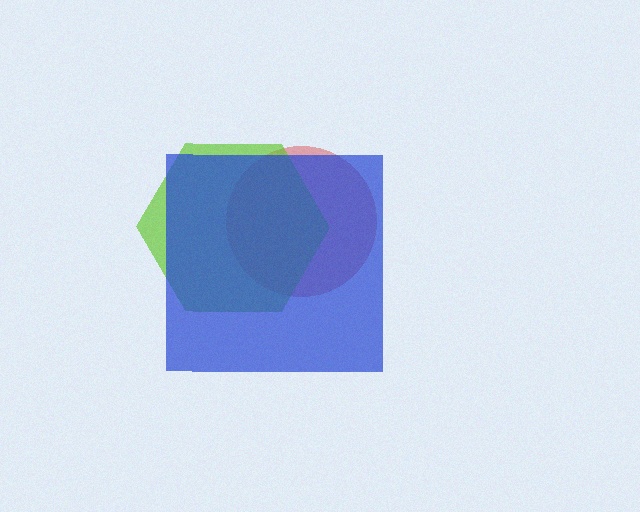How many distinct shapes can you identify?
There are 3 distinct shapes: a red circle, a lime hexagon, a blue square.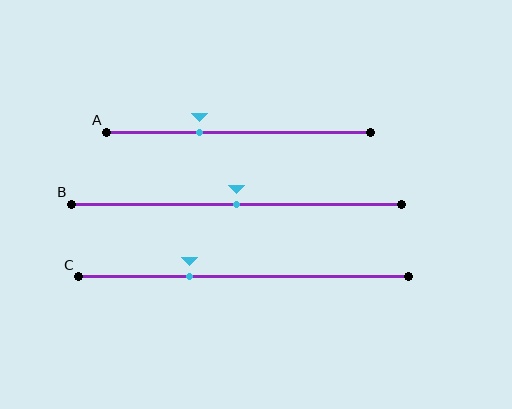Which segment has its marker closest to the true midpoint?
Segment B has its marker closest to the true midpoint.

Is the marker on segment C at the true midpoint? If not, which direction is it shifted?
No, the marker on segment C is shifted to the left by about 16% of the segment length.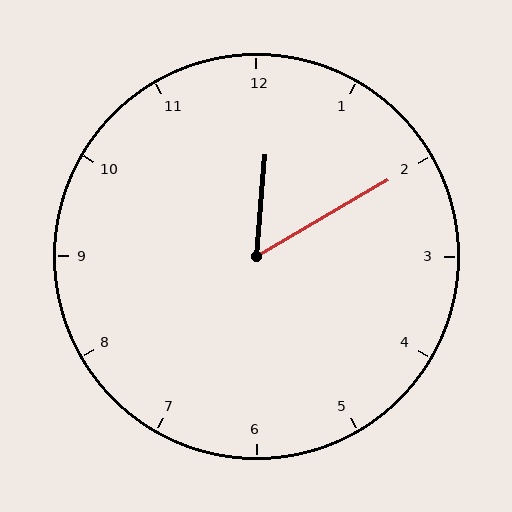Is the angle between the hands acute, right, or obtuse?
It is acute.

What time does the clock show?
12:10.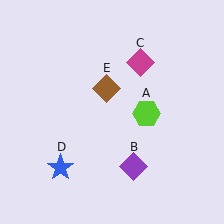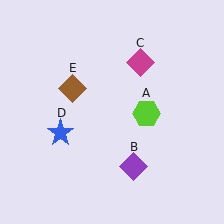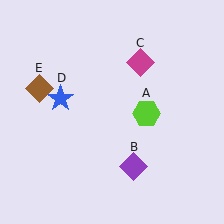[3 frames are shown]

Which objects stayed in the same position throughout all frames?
Lime hexagon (object A) and purple diamond (object B) and magenta diamond (object C) remained stationary.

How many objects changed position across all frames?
2 objects changed position: blue star (object D), brown diamond (object E).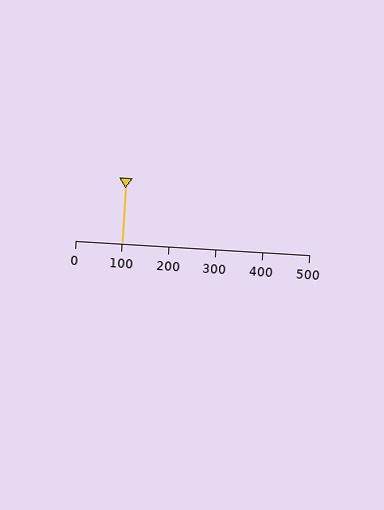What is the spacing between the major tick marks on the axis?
The major ticks are spaced 100 apart.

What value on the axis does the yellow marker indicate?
The marker indicates approximately 100.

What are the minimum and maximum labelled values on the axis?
The axis runs from 0 to 500.